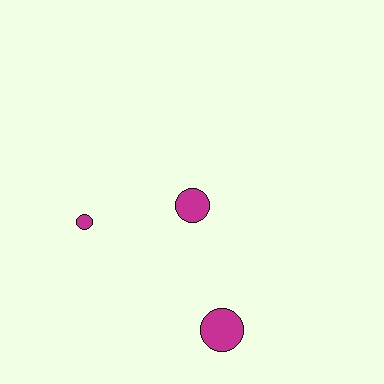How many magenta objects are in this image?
There are 3 magenta objects.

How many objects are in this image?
There are 3 objects.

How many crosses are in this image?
There are no crosses.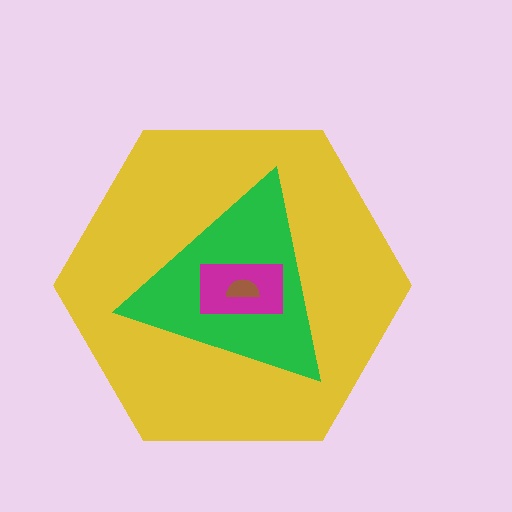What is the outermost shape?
The yellow hexagon.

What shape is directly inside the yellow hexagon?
The green triangle.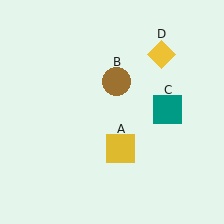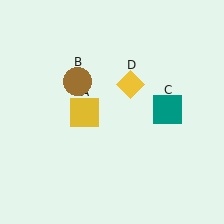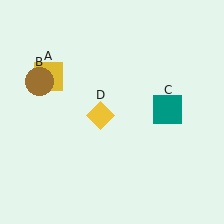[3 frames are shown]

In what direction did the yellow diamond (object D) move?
The yellow diamond (object D) moved down and to the left.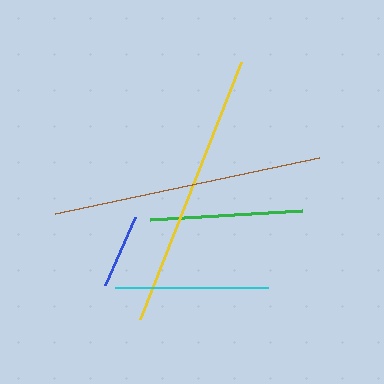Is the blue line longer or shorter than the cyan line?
The cyan line is longer than the blue line.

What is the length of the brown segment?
The brown segment is approximately 270 pixels long.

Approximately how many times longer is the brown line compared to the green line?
The brown line is approximately 1.8 times the length of the green line.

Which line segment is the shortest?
The blue line is the shortest at approximately 74 pixels.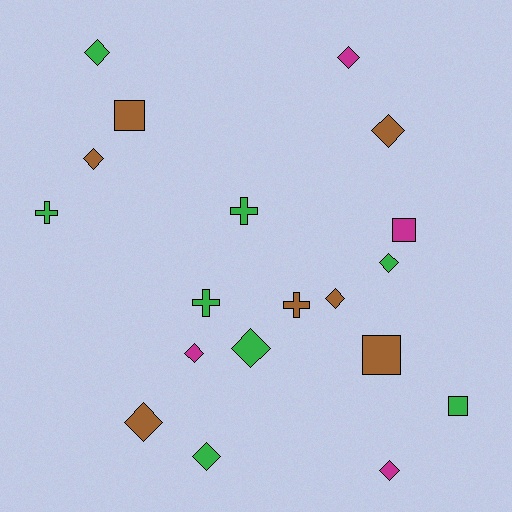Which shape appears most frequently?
Diamond, with 11 objects.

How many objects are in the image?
There are 19 objects.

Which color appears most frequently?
Green, with 8 objects.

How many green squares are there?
There is 1 green square.